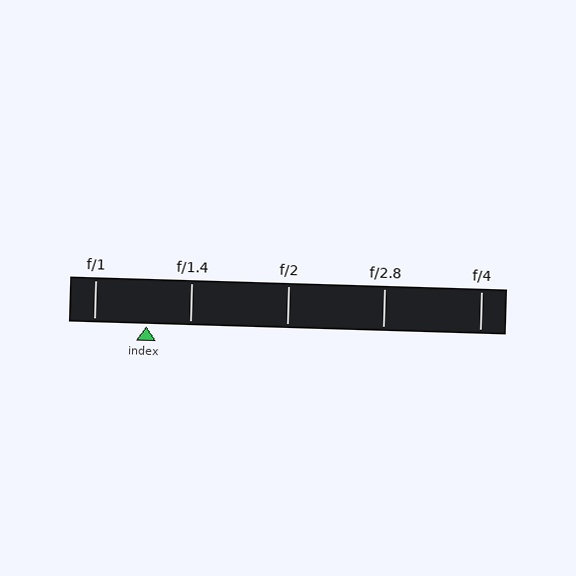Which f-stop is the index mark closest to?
The index mark is closest to f/1.4.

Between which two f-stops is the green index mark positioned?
The index mark is between f/1 and f/1.4.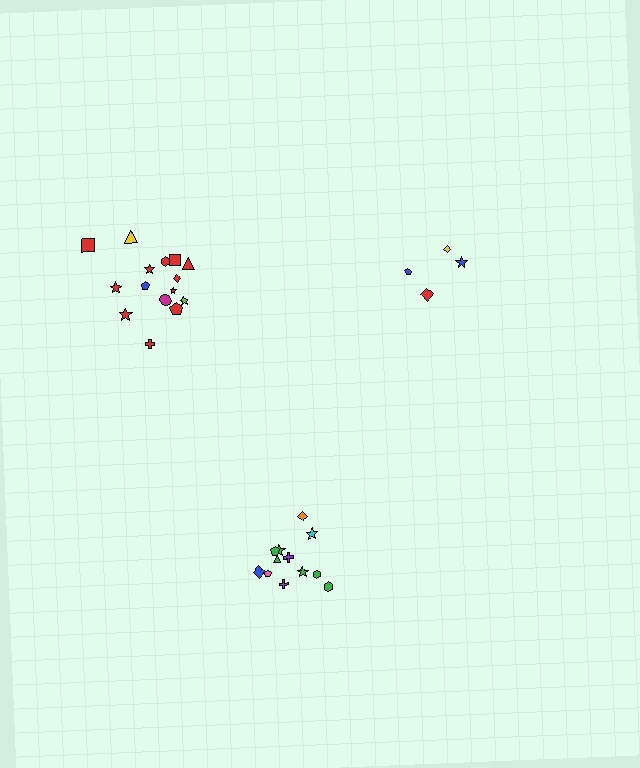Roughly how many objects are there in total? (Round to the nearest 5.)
Roughly 30 objects in total.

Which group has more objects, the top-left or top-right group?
The top-left group.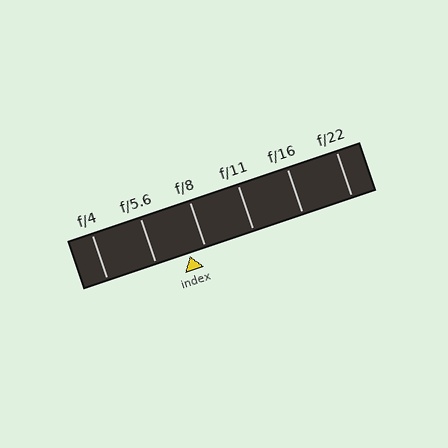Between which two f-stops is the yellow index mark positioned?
The index mark is between f/5.6 and f/8.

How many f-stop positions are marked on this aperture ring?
There are 6 f-stop positions marked.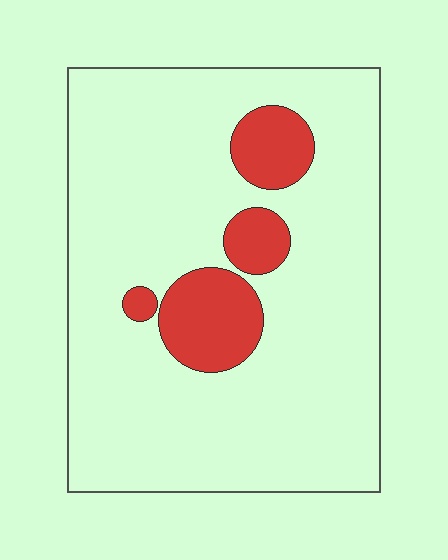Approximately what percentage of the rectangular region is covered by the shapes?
Approximately 15%.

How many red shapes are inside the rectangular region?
4.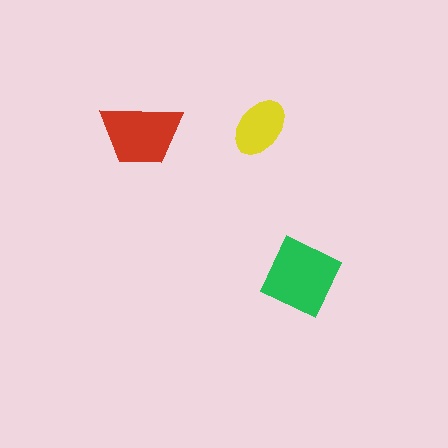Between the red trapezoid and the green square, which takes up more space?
The green square.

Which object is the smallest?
The yellow ellipse.